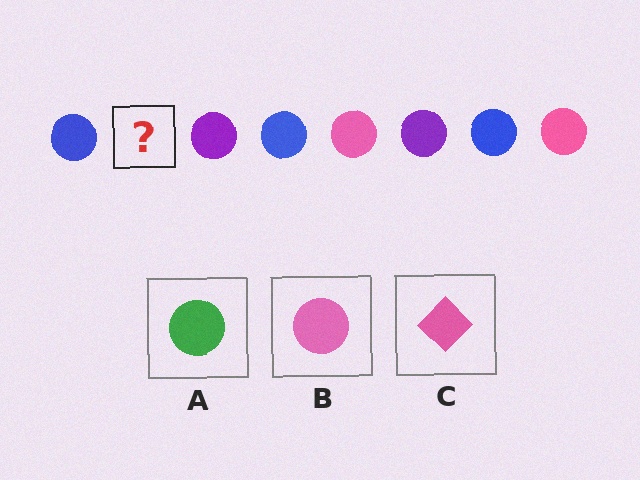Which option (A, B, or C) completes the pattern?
B.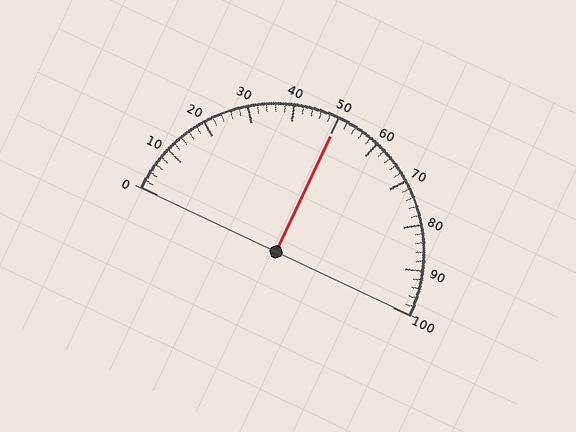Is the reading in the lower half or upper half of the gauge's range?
The reading is in the upper half of the range (0 to 100).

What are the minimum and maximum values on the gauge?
The gauge ranges from 0 to 100.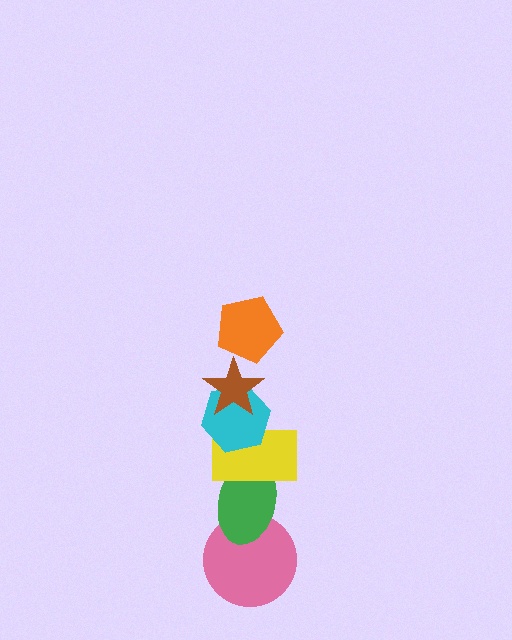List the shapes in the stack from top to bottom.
From top to bottom: the orange pentagon, the brown star, the cyan hexagon, the yellow rectangle, the green ellipse, the pink circle.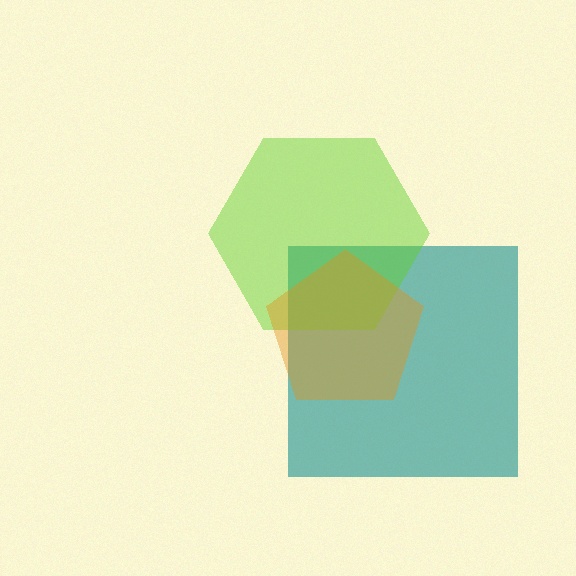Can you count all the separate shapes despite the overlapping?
Yes, there are 3 separate shapes.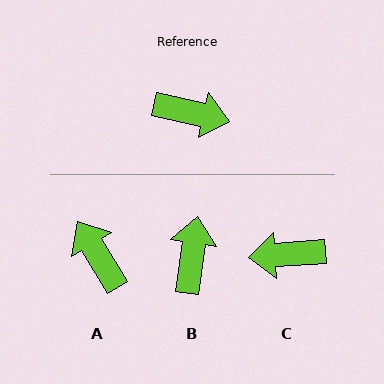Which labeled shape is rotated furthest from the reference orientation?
C, about 163 degrees away.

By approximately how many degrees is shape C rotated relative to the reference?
Approximately 163 degrees clockwise.